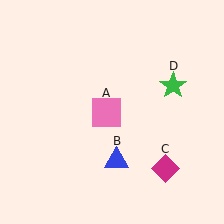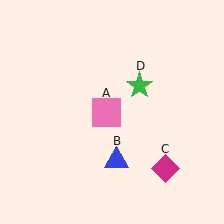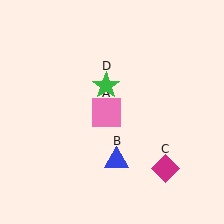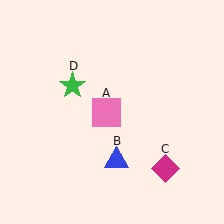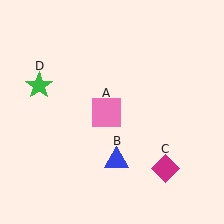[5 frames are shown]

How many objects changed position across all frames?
1 object changed position: green star (object D).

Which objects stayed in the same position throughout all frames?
Pink square (object A) and blue triangle (object B) and magenta diamond (object C) remained stationary.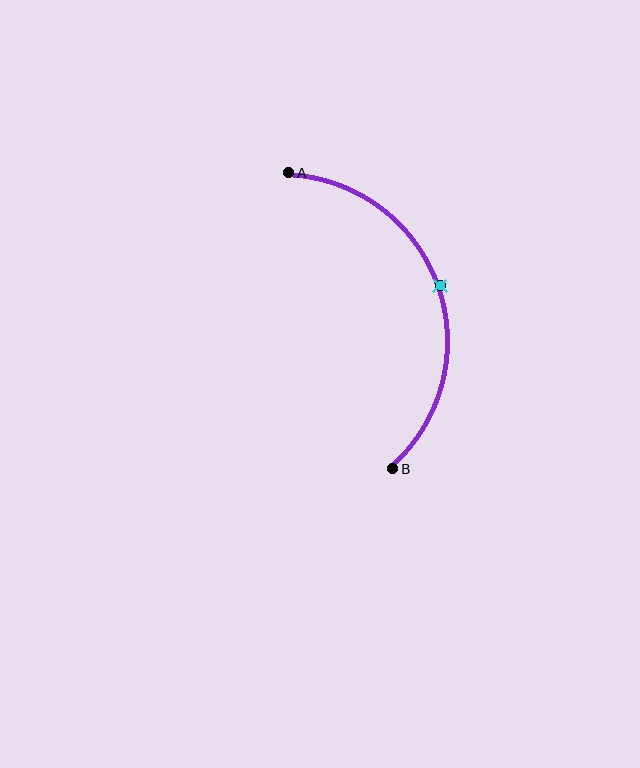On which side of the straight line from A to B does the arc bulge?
The arc bulges to the right of the straight line connecting A and B.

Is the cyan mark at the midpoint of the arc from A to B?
Yes. The cyan mark lies on the arc at equal arc-length from both A and B — it is the arc midpoint.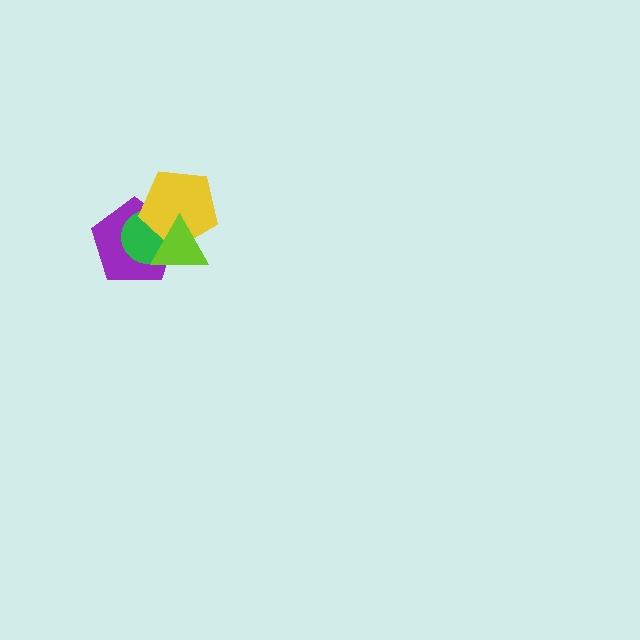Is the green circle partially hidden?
Yes, it is partially covered by another shape.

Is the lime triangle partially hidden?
No, no other shape covers it.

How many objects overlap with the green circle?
3 objects overlap with the green circle.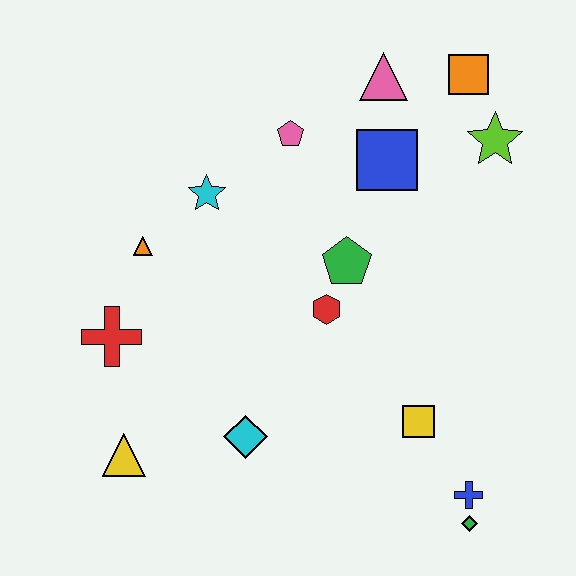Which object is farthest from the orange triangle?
The green diamond is farthest from the orange triangle.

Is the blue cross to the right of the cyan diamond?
Yes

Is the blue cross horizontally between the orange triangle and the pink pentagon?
No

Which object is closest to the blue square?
The pink triangle is closest to the blue square.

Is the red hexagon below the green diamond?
No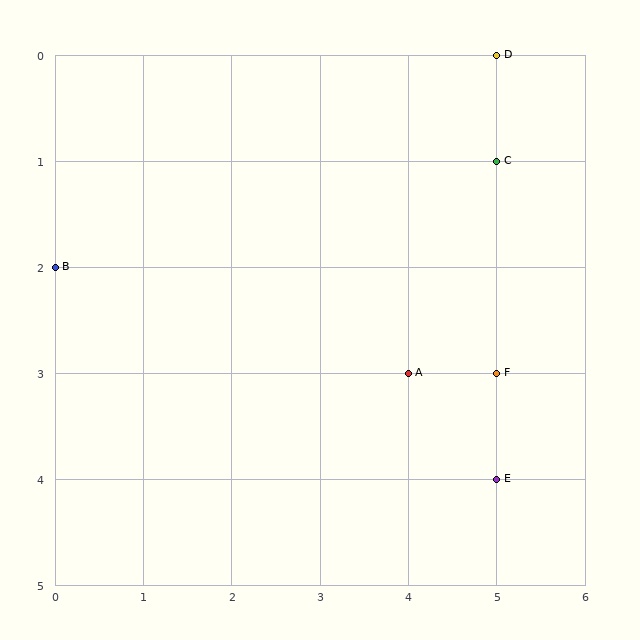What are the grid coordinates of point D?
Point D is at grid coordinates (5, 0).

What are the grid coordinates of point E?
Point E is at grid coordinates (5, 4).